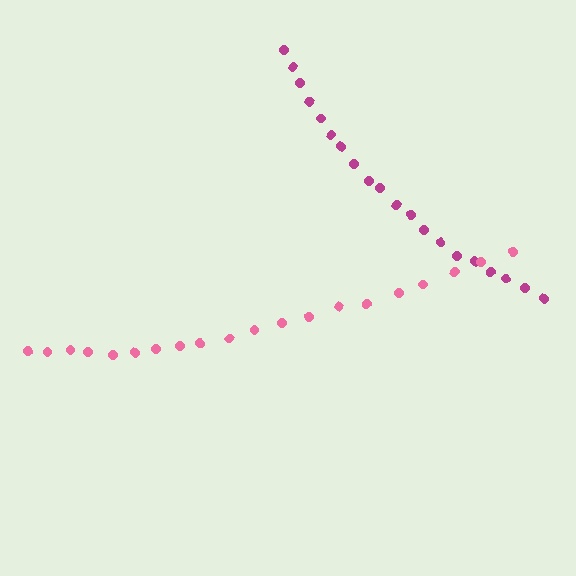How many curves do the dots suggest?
There are 2 distinct paths.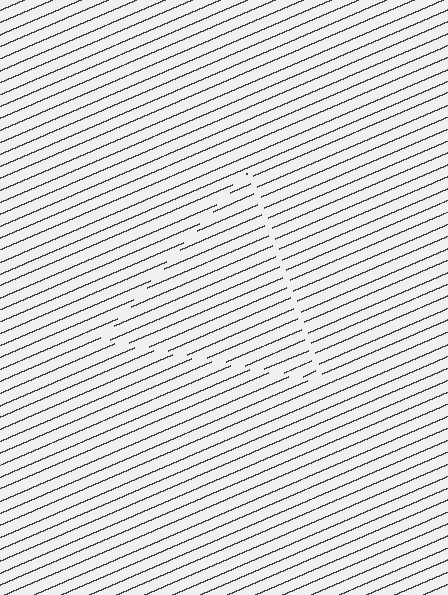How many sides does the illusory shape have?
3 sides — the line-ends trace a triangle.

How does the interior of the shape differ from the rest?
The interior of the shape contains the same grating, shifted by half a period — the contour is defined by the phase discontinuity where line-ends from the inner and outer gratings abut.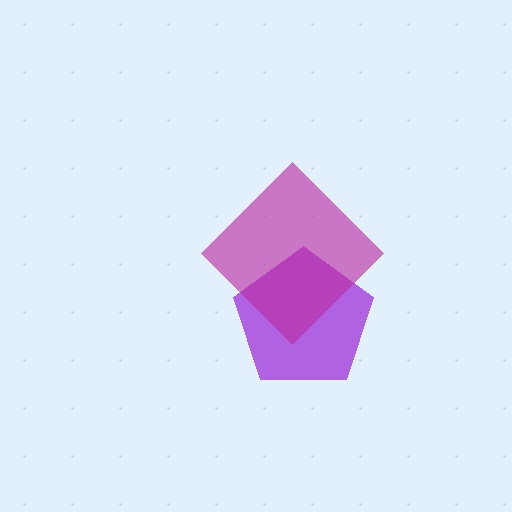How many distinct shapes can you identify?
There are 2 distinct shapes: a purple pentagon, a magenta diamond.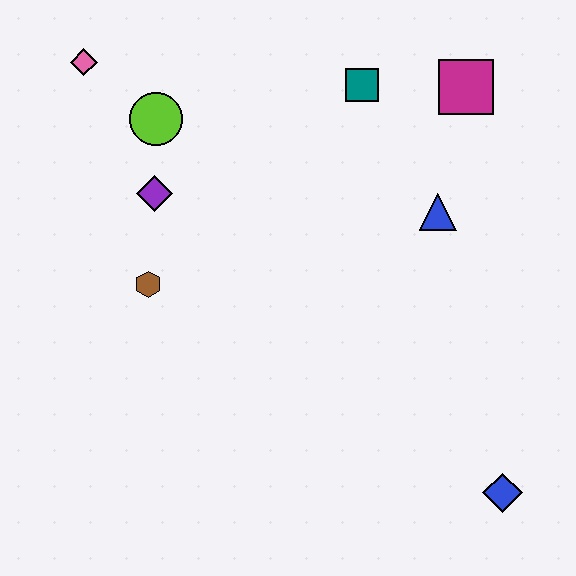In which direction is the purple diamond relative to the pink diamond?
The purple diamond is below the pink diamond.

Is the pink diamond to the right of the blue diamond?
No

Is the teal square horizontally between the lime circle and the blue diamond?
Yes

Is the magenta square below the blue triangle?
No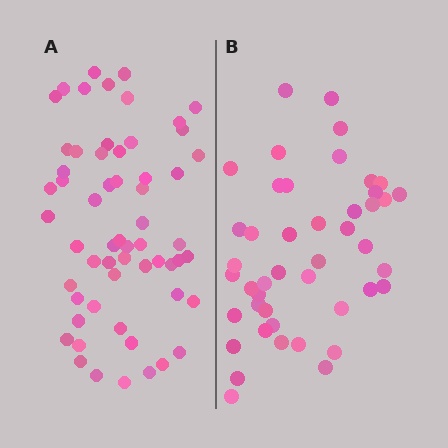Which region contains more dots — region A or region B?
Region A (the left region) has more dots.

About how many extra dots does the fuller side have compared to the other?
Region A has approximately 15 more dots than region B.